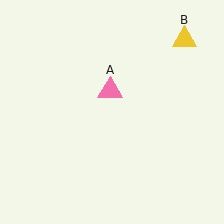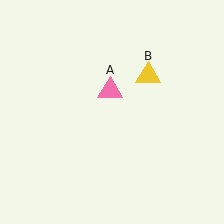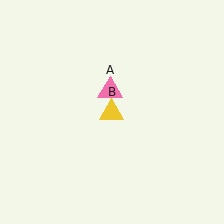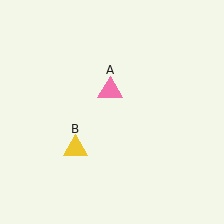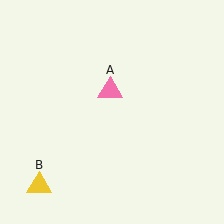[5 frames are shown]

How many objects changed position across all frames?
1 object changed position: yellow triangle (object B).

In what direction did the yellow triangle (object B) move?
The yellow triangle (object B) moved down and to the left.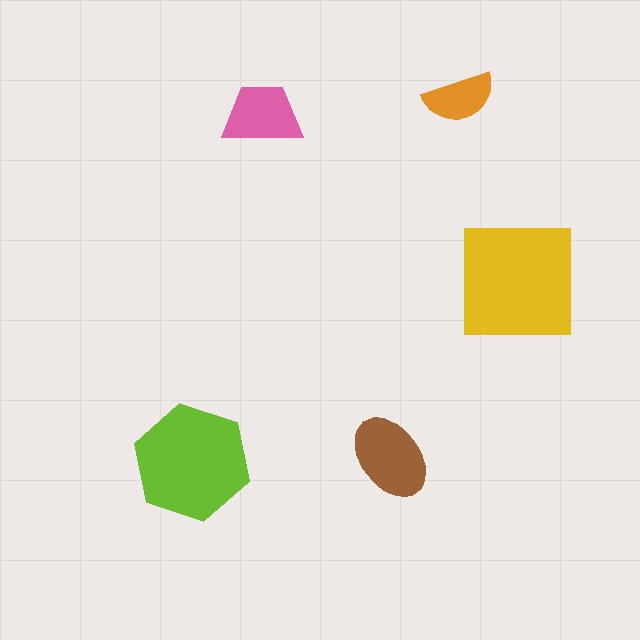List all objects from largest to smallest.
The yellow square, the lime hexagon, the brown ellipse, the pink trapezoid, the orange semicircle.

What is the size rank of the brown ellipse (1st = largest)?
3rd.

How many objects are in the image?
There are 5 objects in the image.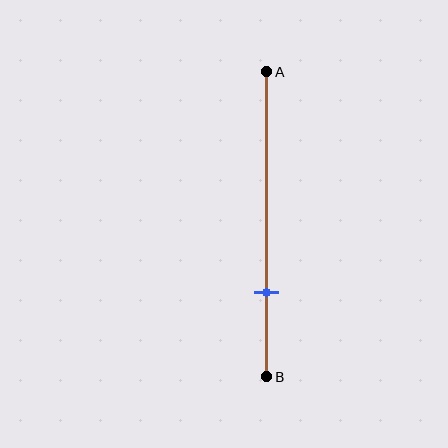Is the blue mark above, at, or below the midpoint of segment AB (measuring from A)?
The blue mark is below the midpoint of segment AB.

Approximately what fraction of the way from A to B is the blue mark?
The blue mark is approximately 75% of the way from A to B.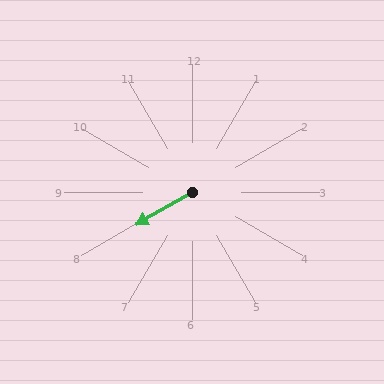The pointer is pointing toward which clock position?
Roughly 8 o'clock.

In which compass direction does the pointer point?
Southwest.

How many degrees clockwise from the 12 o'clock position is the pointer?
Approximately 240 degrees.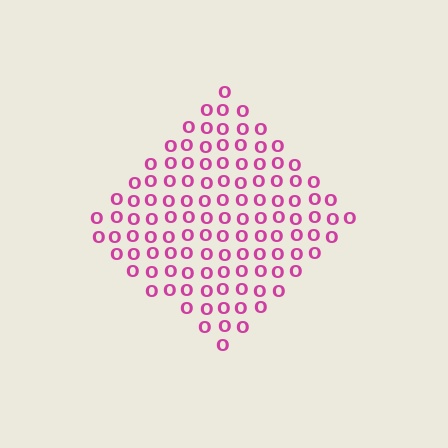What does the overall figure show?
The overall figure shows a diamond.